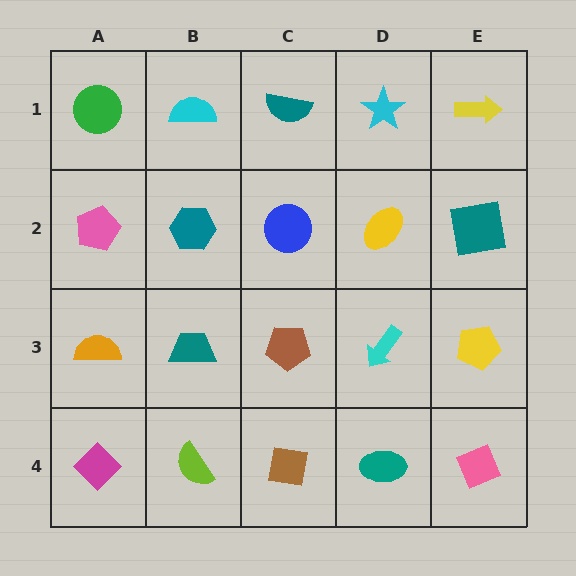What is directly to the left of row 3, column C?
A teal trapezoid.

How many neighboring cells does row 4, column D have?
3.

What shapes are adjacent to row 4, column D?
A cyan arrow (row 3, column D), a brown square (row 4, column C), a pink diamond (row 4, column E).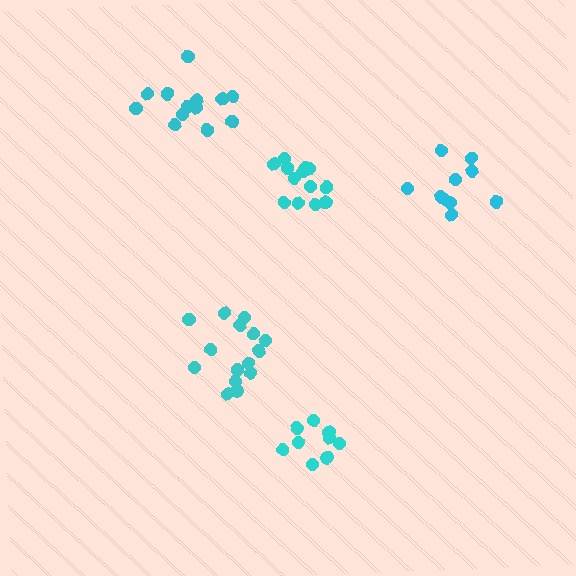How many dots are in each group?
Group 1: 14 dots, Group 2: 15 dots, Group 3: 10 dots, Group 4: 9 dots, Group 5: 13 dots (61 total).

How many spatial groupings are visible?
There are 5 spatial groupings.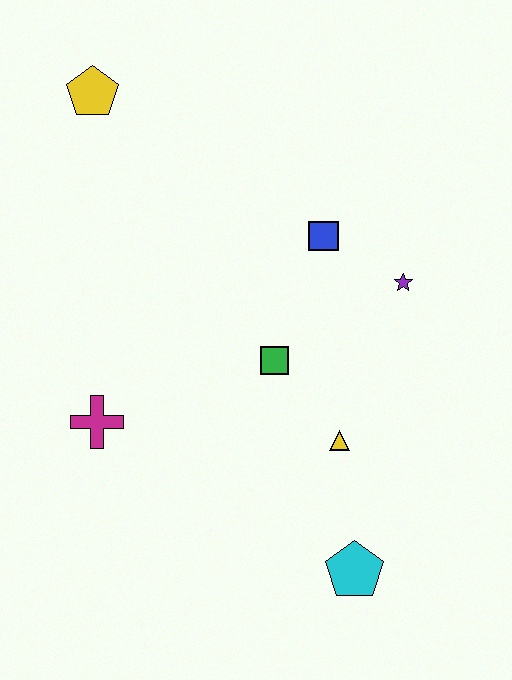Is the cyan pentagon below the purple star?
Yes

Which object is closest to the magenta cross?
The green square is closest to the magenta cross.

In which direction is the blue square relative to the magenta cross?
The blue square is to the right of the magenta cross.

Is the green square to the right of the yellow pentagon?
Yes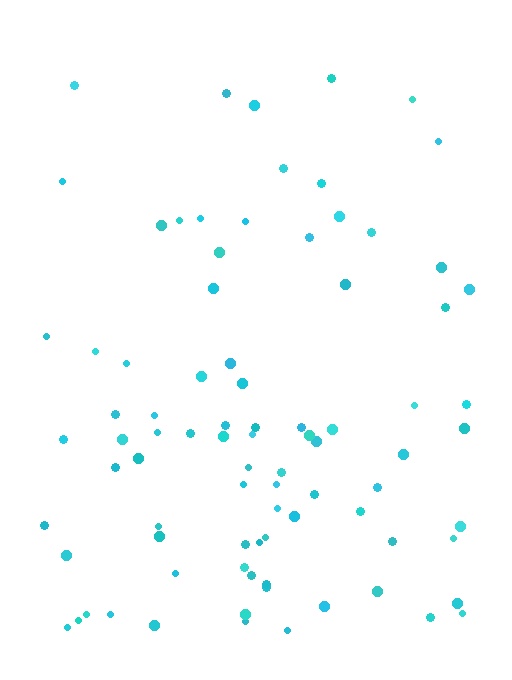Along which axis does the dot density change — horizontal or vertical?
Vertical.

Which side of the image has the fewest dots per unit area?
The top.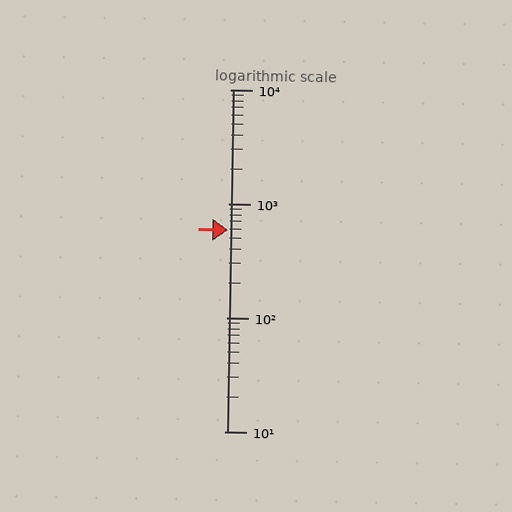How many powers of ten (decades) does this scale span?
The scale spans 3 decades, from 10 to 10000.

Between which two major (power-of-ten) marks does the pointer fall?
The pointer is between 100 and 1000.